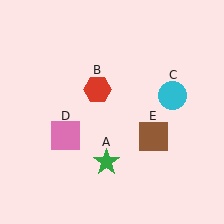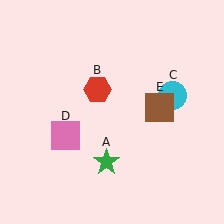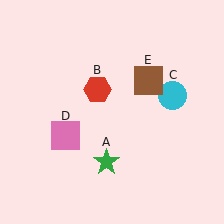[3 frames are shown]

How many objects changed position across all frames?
1 object changed position: brown square (object E).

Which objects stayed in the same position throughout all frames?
Green star (object A) and red hexagon (object B) and cyan circle (object C) and pink square (object D) remained stationary.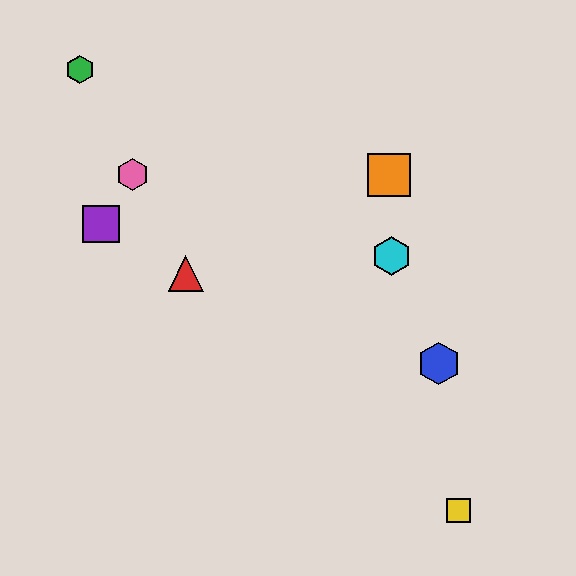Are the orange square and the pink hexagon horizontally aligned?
Yes, both are at y≈175.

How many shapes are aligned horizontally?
2 shapes (the orange square, the pink hexagon) are aligned horizontally.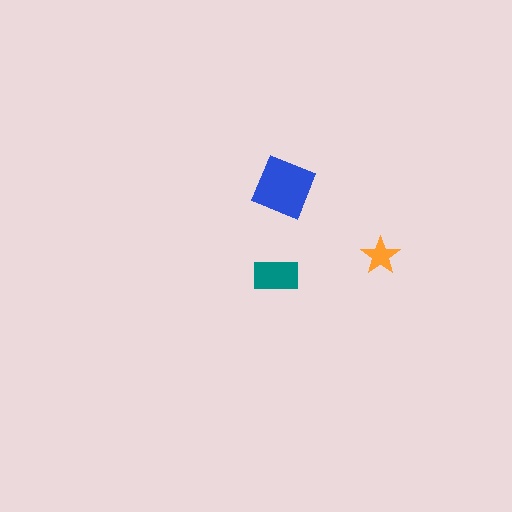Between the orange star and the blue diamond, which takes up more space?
The blue diamond.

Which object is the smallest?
The orange star.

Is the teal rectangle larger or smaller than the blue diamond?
Smaller.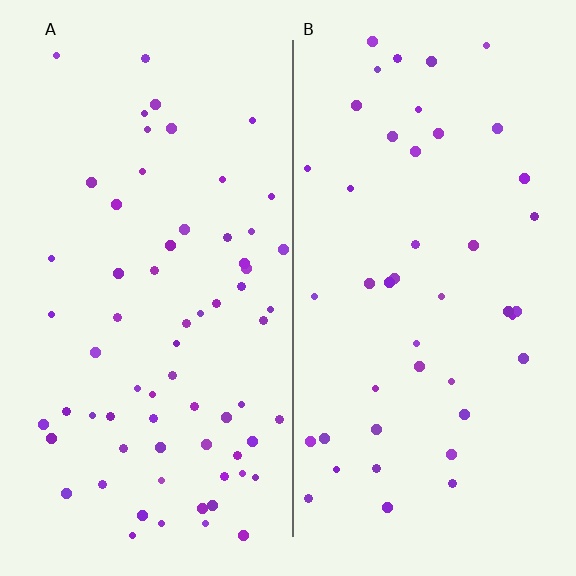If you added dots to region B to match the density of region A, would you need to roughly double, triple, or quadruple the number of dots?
Approximately double.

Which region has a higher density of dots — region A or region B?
A (the left).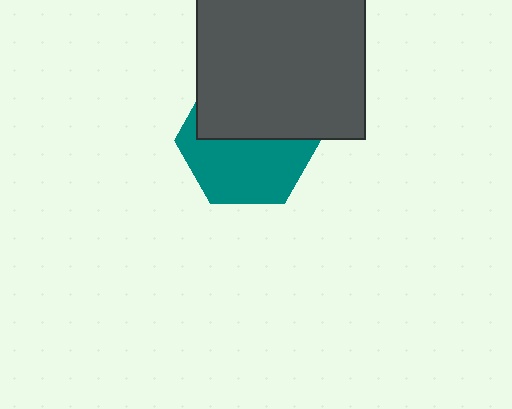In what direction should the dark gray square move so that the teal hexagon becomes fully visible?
The dark gray square should move up. That is the shortest direction to clear the overlap and leave the teal hexagon fully visible.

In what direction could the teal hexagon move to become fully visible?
The teal hexagon could move down. That would shift it out from behind the dark gray square entirely.